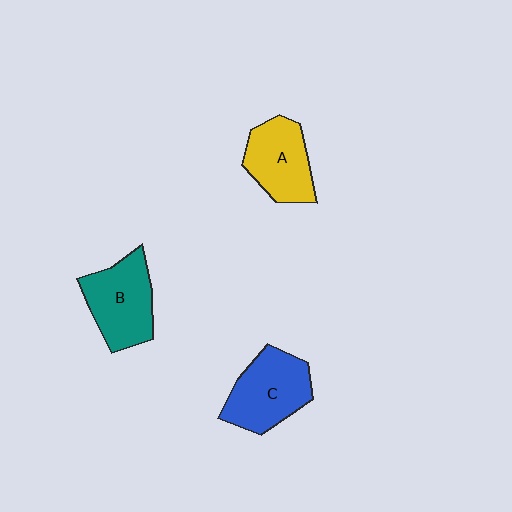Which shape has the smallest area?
Shape A (yellow).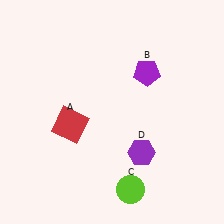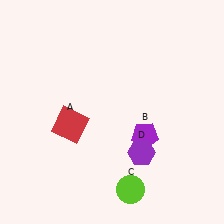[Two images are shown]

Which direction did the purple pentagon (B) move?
The purple pentagon (B) moved down.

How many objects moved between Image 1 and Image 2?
1 object moved between the two images.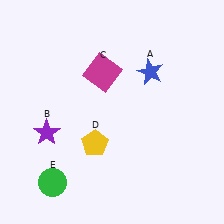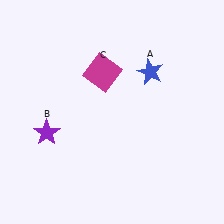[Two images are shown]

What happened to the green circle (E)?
The green circle (E) was removed in Image 2. It was in the bottom-left area of Image 1.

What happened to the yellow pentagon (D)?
The yellow pentagon (D) was removed in Image 2. It was in the bottom-left area of Image 1.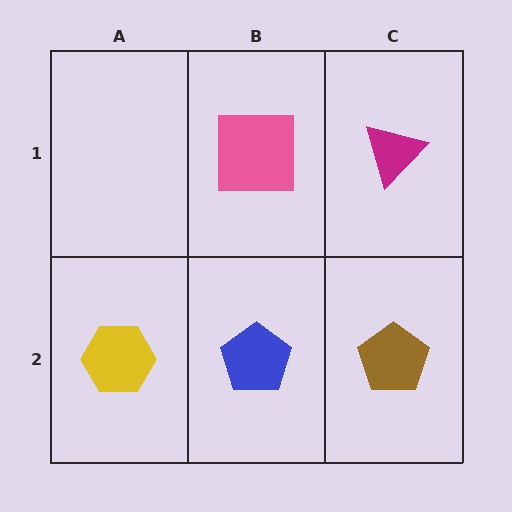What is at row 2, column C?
A brown pentagon.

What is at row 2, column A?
A yellow hexagon.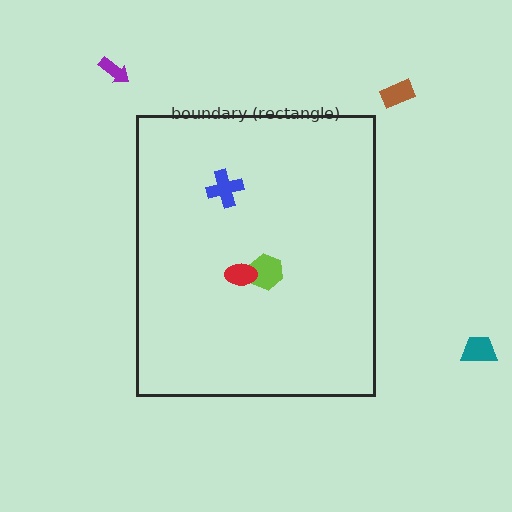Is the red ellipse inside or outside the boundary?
Inside.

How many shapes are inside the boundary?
3 inside, 3 outside.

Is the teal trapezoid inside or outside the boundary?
Outside.